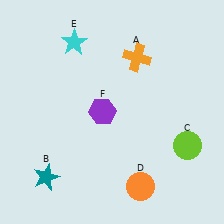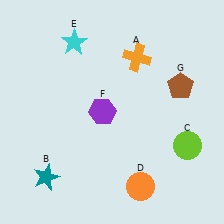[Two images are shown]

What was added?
A brown pentagon (G) was added in Image 2.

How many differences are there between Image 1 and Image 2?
There is 1 difference between the two images.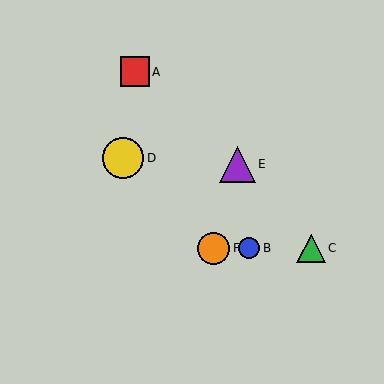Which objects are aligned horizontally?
Objects B, C, F are aligned horizontally.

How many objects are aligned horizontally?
3 objects (B, C, F) are aligned horizontally.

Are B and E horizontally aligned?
No, B is at y≈248 and E is at y≈164.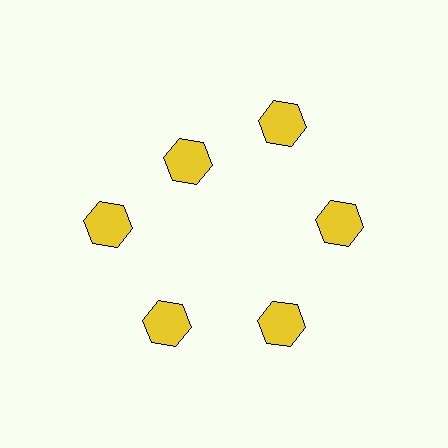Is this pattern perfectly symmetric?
No. The 6 yellow hexagons are arranged in a ring, but one element near the 11 o'clock position is pulled inward toward the center, breaking the 6-fold rotational symmetry.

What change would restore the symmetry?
The symmetry would be restored by moving it outward, back onto the ring so that all 6 hexagons sit at equal angles and equal distance from the center.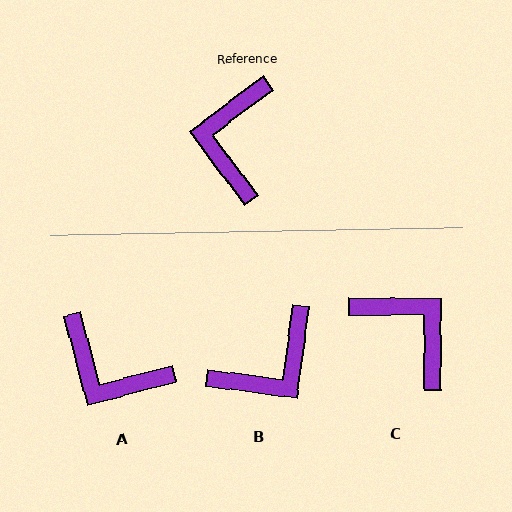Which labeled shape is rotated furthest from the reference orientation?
B, about 136 degrees away.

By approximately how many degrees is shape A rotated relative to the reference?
Approximately 68 degrees counter-clockwise.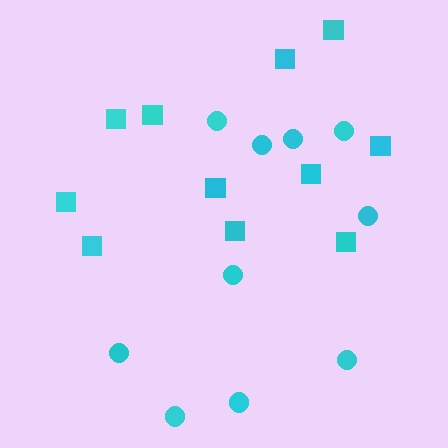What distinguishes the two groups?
There are 2 groups: one group of squares (11) and one group of circles (10).